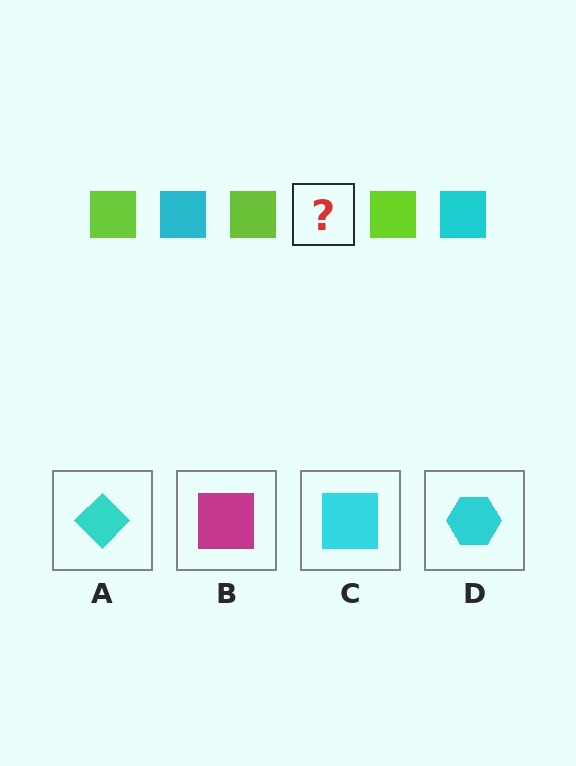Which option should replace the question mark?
Option C.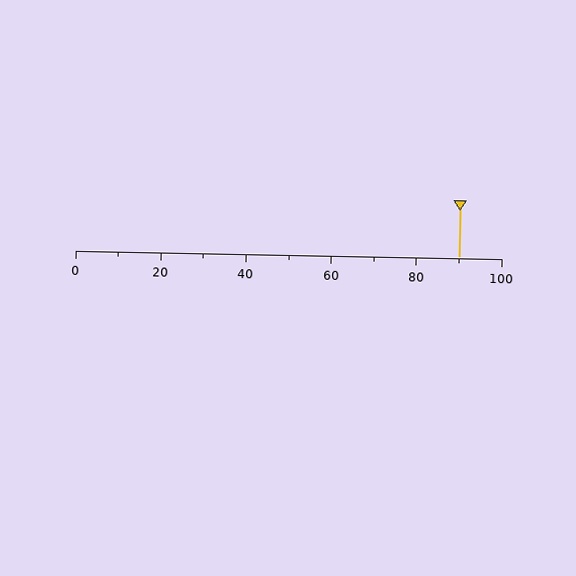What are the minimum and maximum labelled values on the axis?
The axis runs from 0 to 100.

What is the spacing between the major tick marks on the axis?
The major ticks are spaced 20 apart.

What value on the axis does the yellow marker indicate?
The marker indicates approximately 90.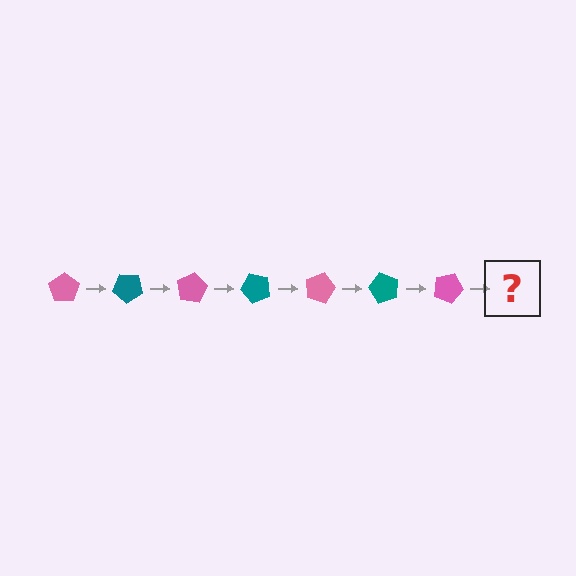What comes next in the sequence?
The next element should be a teal pentagon, rotated 280 degrees from the start.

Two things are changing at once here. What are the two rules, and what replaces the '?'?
The two rules are that it rotates 40 degrees each step and the color cycles through pink and teal. The '?' should be a teal pentagon, rotated 280 degrees from the start.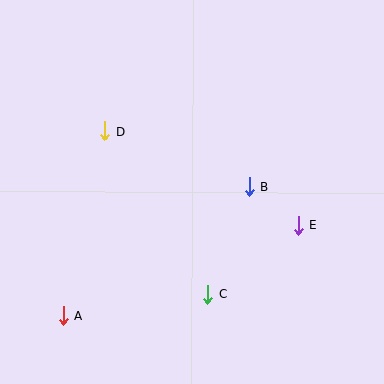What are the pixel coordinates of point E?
Point E is at (298, 225).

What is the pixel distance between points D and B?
The distance between D and B is 154 pixels.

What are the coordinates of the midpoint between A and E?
The midpoint between A and E is at (181, 271).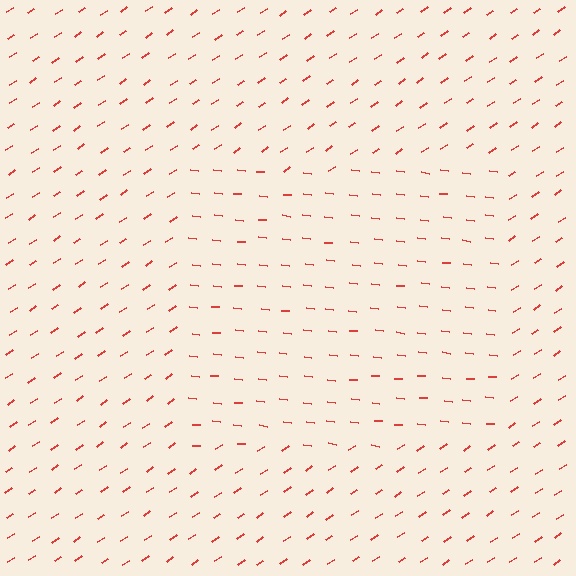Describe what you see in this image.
The image is filled with small red line segments. A rectangle region in the image has lines oriented differently from the surrounding lines, creating a visible texture boundary.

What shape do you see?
I see a rectangle.